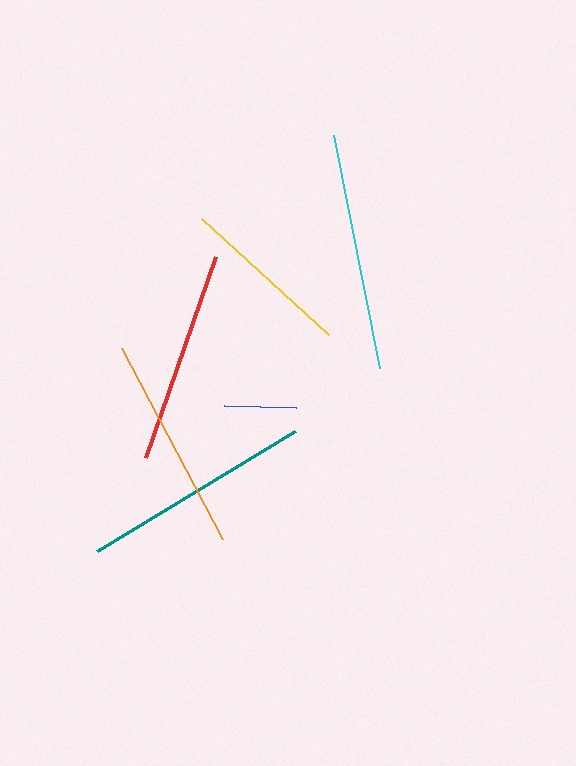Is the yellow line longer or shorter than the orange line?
The orange line is longer than the yellow line.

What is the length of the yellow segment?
The yellow segment is approximately 172 pixels long.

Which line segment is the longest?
The cyan line is the longest at approximately 237 pixels.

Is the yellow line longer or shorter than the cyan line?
The cyan line is longer than the yellow line.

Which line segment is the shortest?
The blue line is the shortest at approximately 72 pixels.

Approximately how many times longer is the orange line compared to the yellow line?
The orange line is approximately 1.3 times the length of the yellow line.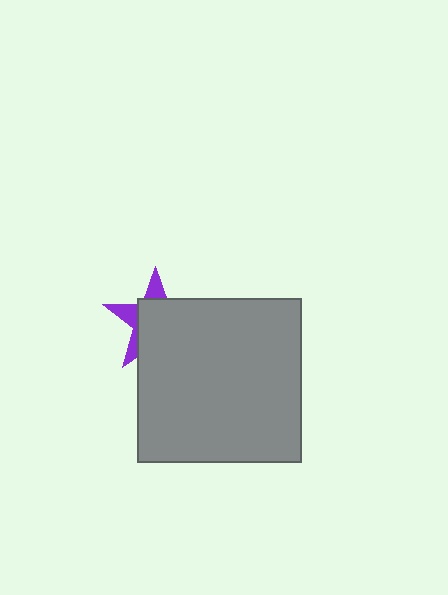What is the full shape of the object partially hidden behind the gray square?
The partially hidden object is a purple star.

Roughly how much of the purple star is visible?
A small part of it is visible (roughly 31%).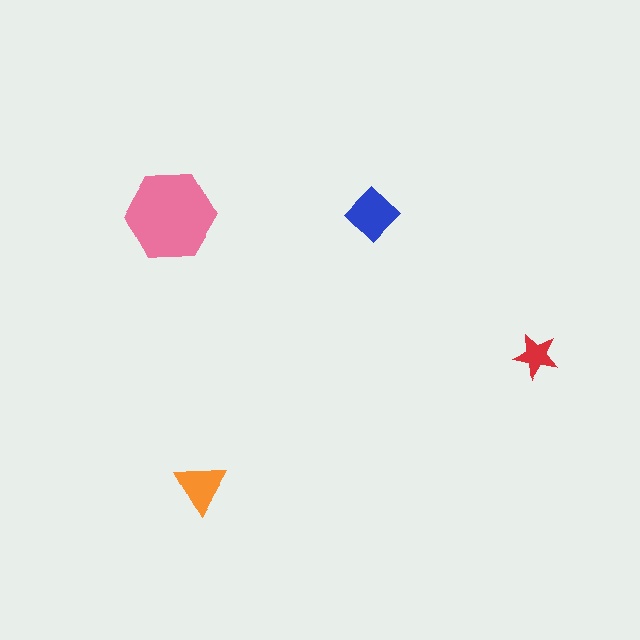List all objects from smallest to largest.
The red star, the orange triangle, the blue diamond, the pink hexagon.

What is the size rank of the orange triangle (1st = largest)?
3rd.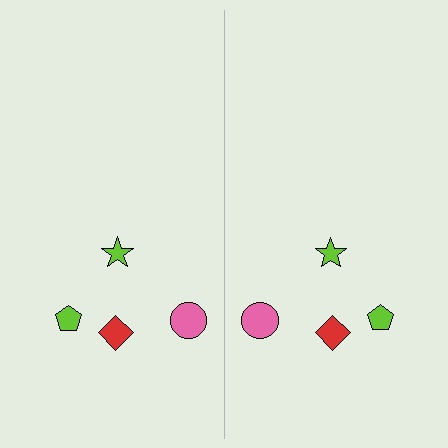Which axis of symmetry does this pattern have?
The pattern has a vertical axis of symmetry running through the center of the image.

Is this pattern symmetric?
Yes, this pattern has bilateral (reflection) symmetry.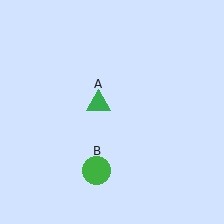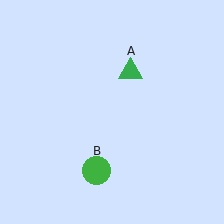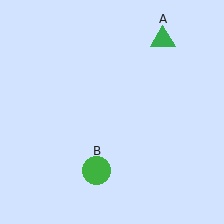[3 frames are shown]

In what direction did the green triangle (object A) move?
The green triangle (object A) moved up and to the right.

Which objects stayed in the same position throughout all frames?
Green circle (object B) remained stationary.